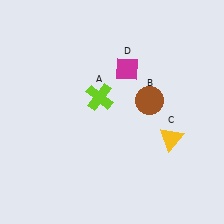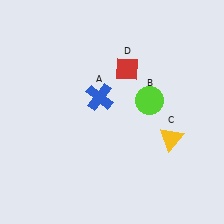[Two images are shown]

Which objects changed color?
A changed from lime to blue. B changed from brown to lime. D changed from magenta to red.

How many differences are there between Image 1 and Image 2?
There are 3 differences between the two images.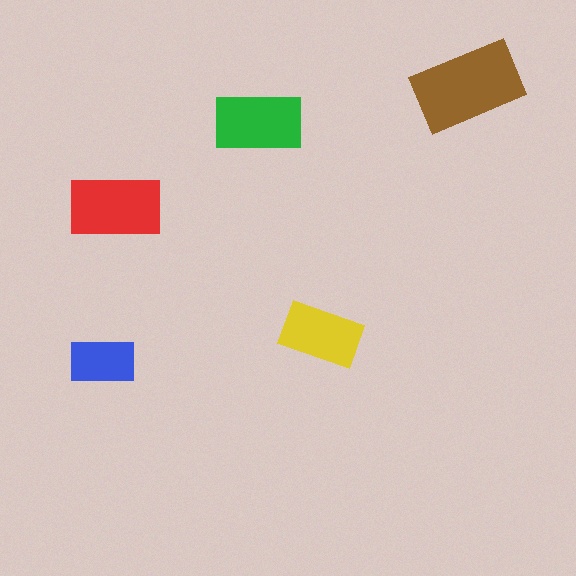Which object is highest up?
The brown rectangle is topmost.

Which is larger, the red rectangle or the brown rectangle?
The brown one.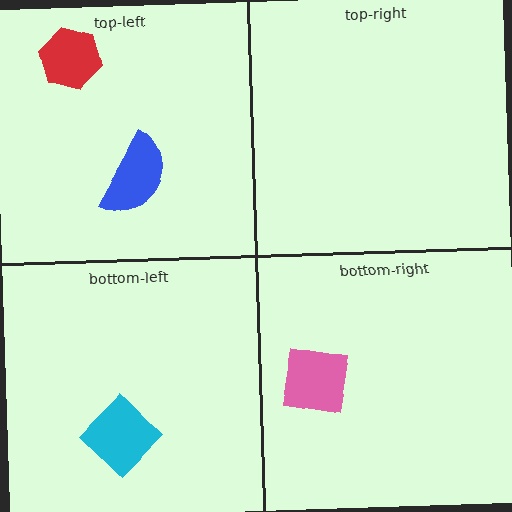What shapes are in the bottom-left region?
The cyan diamond.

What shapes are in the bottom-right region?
The pink square.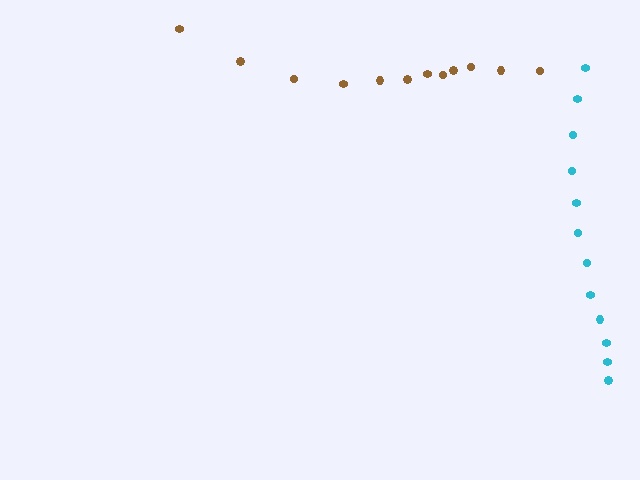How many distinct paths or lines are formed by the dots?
There are 2 distinct paths.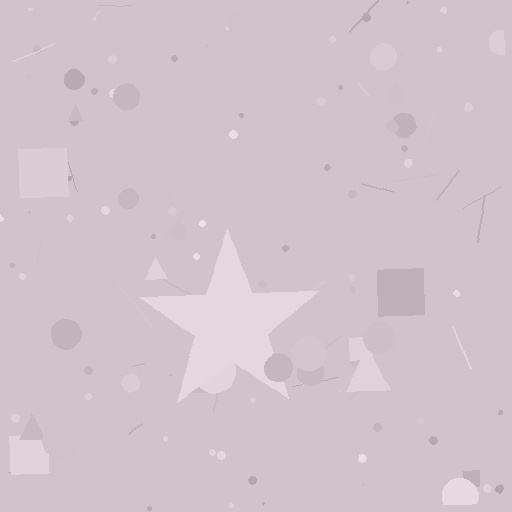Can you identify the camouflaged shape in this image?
The camouflaged shape is a star.